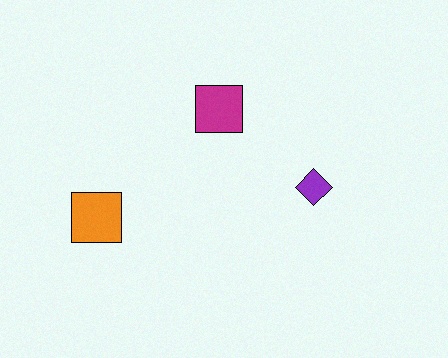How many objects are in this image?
There are 3 objects.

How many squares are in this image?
There are 2 squares.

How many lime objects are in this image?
There are no lime objects.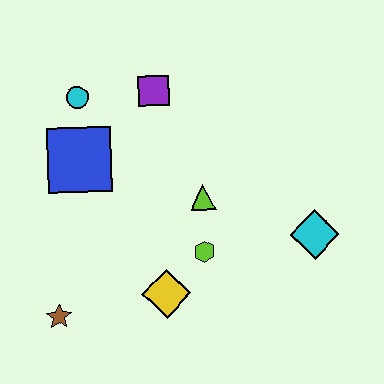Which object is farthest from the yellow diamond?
The cyan circle is farthest from the yellow diamond.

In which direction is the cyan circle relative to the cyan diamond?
The cyan circle is to the left of the cyan diamond.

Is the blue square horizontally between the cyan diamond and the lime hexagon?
No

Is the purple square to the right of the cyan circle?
Yes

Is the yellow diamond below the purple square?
Yes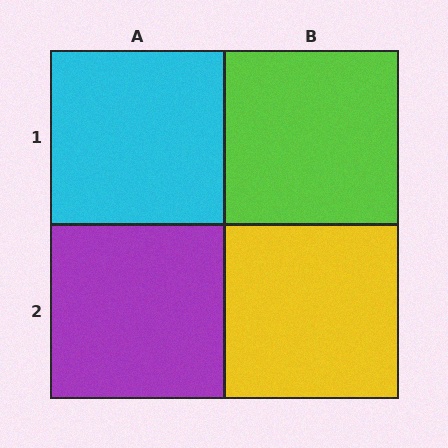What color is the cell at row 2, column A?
Purple.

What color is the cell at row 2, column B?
Yellow.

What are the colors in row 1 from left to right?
Cyan, lime.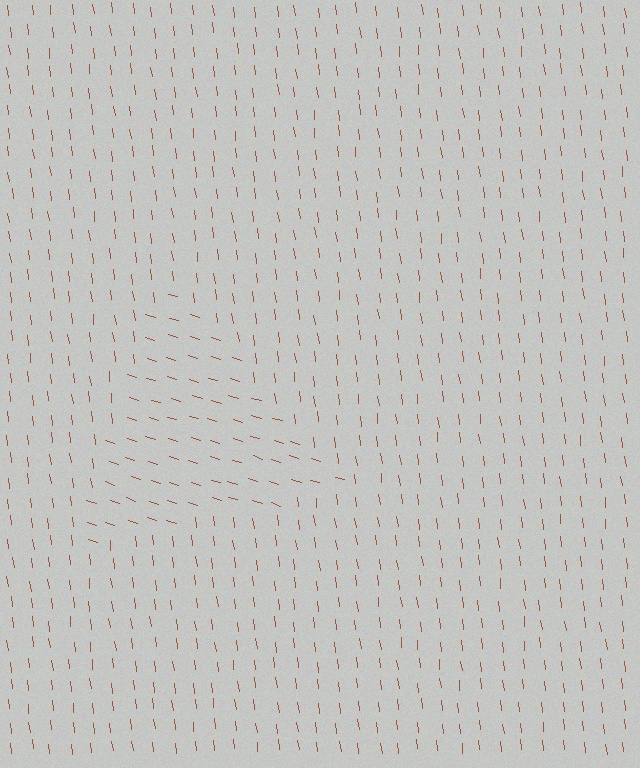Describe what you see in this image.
The image is filled with small brown line segments. A triangle region in the image has lines oriented differently from the surrounding lines, creating a visible texture boundary.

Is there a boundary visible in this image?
Yes, there is a texture boundary formed by a change in line orientation.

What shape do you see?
I see a triangle.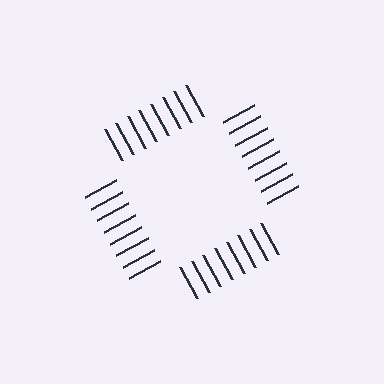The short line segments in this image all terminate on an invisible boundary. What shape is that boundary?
An illusory square — the line segments terminate on its edges but no continuous stroke is drawn.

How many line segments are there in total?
32 — 8 along each of the 4 edges.